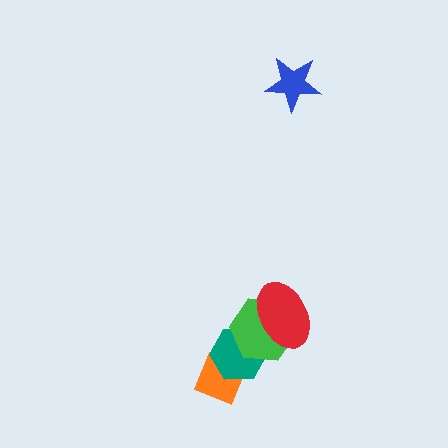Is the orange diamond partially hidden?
Yes, it is partially covered by another shape.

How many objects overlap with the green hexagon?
2 objects overlap with the green hexagon.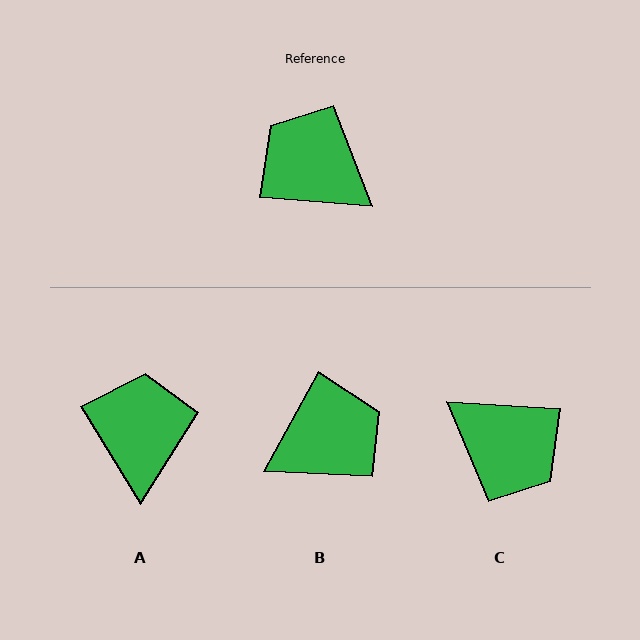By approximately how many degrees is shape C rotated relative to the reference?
Approximately 179 degrees clockwise.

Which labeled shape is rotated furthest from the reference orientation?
C, about 179 degrees away.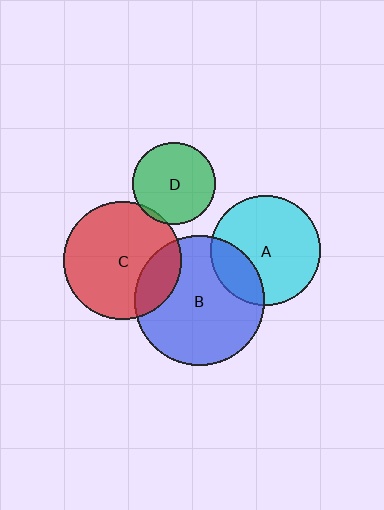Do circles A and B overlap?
Yes.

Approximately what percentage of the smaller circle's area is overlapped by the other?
Approximately 25%.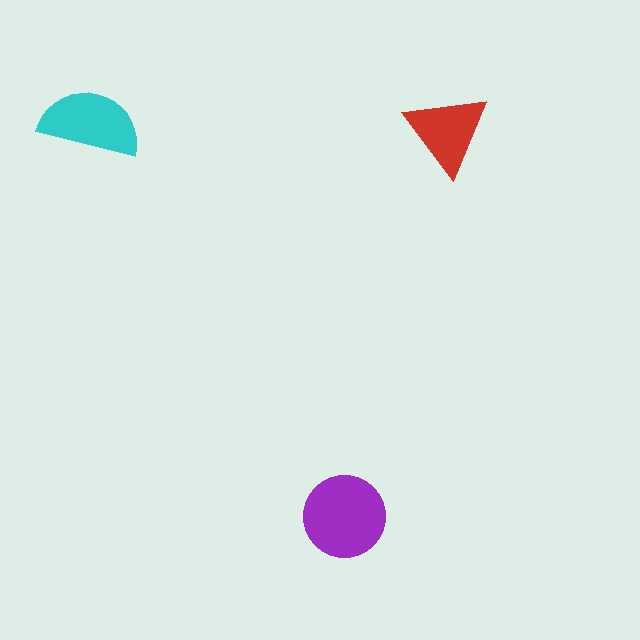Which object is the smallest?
The red triangle.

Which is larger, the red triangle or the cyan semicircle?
The cyan semicircle.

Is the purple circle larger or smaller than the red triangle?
Larger.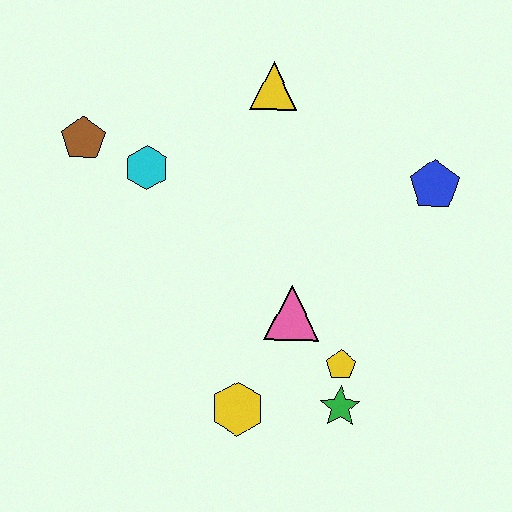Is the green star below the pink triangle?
Yes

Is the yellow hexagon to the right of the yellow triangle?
No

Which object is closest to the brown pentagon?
The cyan hexagon is closest to the brown pentagon.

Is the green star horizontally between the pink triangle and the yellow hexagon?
No